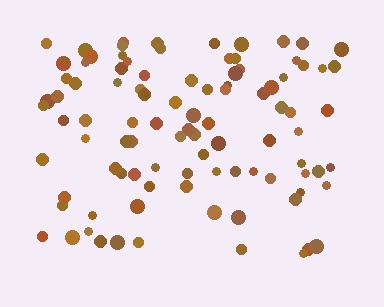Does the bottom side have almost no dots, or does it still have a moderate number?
Still a moderate number, just noticeably fewer than the top.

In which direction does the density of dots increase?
From bottom to top, with the top side densest.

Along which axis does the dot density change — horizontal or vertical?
Vertical.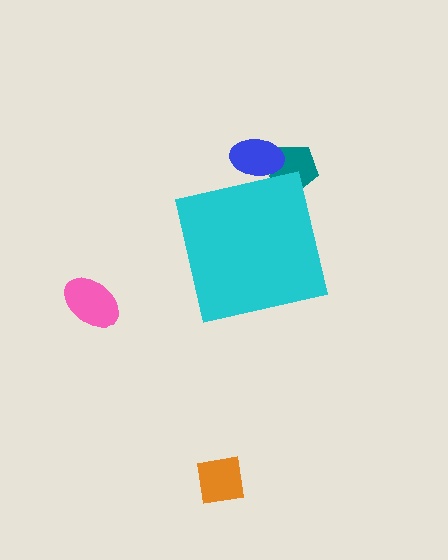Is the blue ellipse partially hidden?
Yes, the blue ellipse is partially hidden behind the cyan square.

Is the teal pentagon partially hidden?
Yes, the teal pentagon is partially hidden behind the cyan square.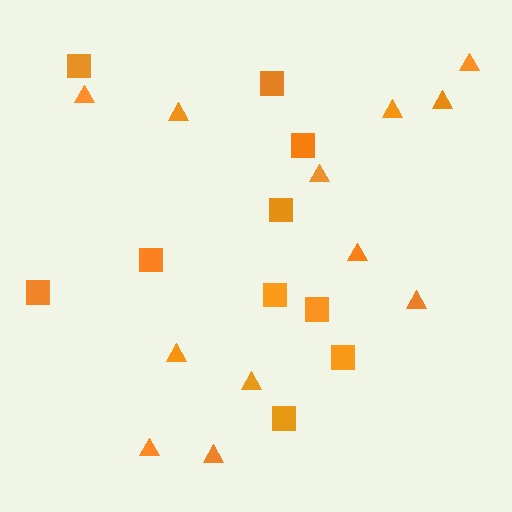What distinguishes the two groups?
There are 2 groups: one group of squares (10) and one group of triangles (12).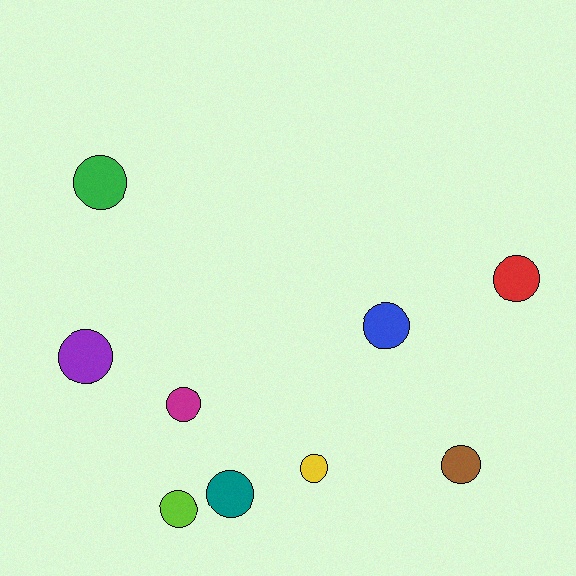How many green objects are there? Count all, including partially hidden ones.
There is 1 green object.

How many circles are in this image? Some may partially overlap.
There are 9 circles.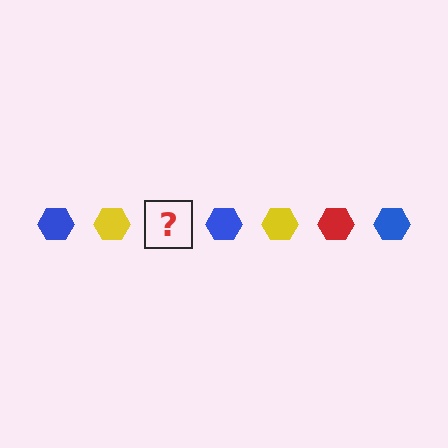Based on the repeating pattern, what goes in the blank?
The blank should be a red hexagon.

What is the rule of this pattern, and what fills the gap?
The rule is that the pattern cycles through blue, yellow, red hexagons. The gap should be filled with a red hexagon.